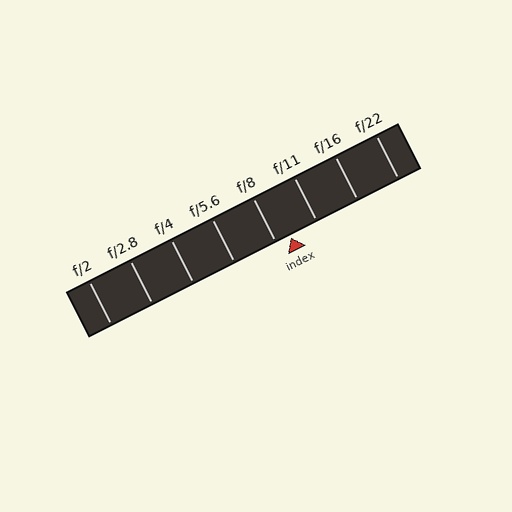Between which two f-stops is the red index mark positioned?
The index mark is between f/8 and f/11.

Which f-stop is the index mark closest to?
The index mark is closest to f/8.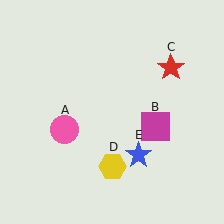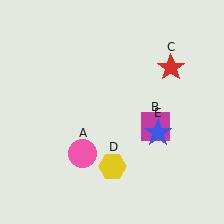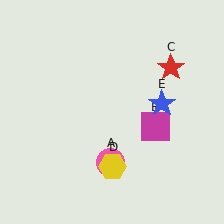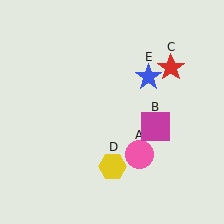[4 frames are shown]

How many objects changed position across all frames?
2 objects changed position: pink circle (object A), blue star (object E).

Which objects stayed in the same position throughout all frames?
Magenta square (object B) and red star (object C) and yellow hexagon (object D) remained stationary.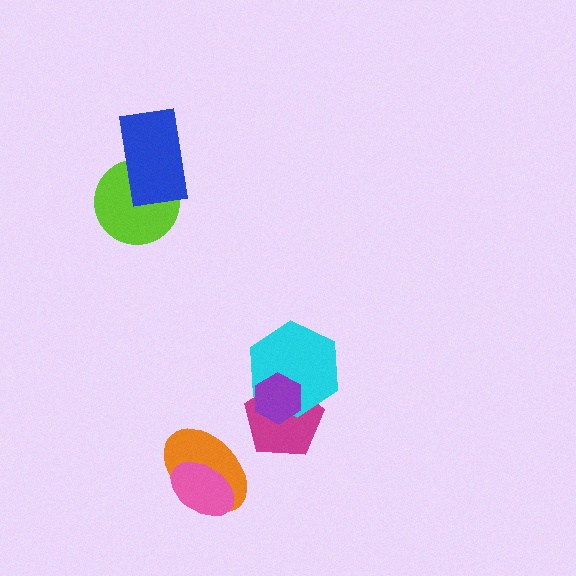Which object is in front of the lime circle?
The blue rectangle is in front of the lime circle.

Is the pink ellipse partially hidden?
No, no other shape covers it.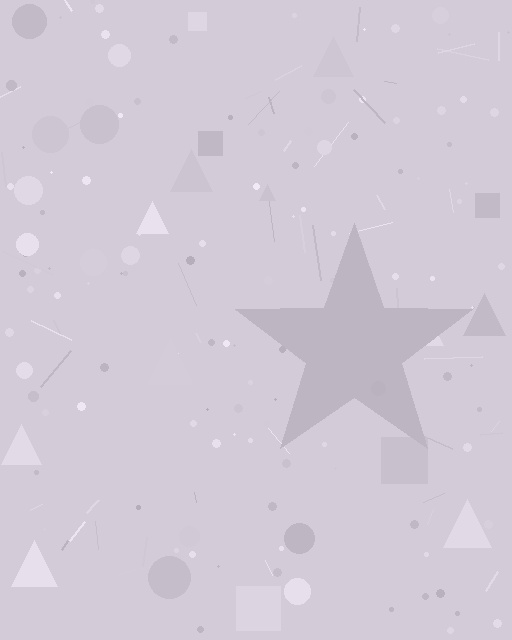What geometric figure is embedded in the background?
A star is embedded in the background.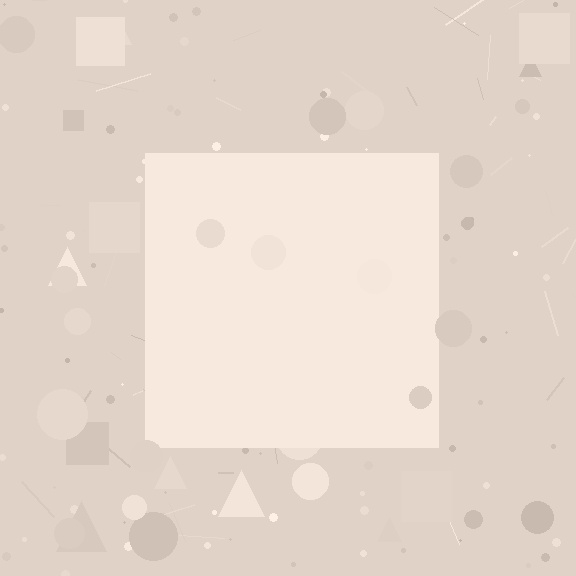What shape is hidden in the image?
A square is hidden in the image.